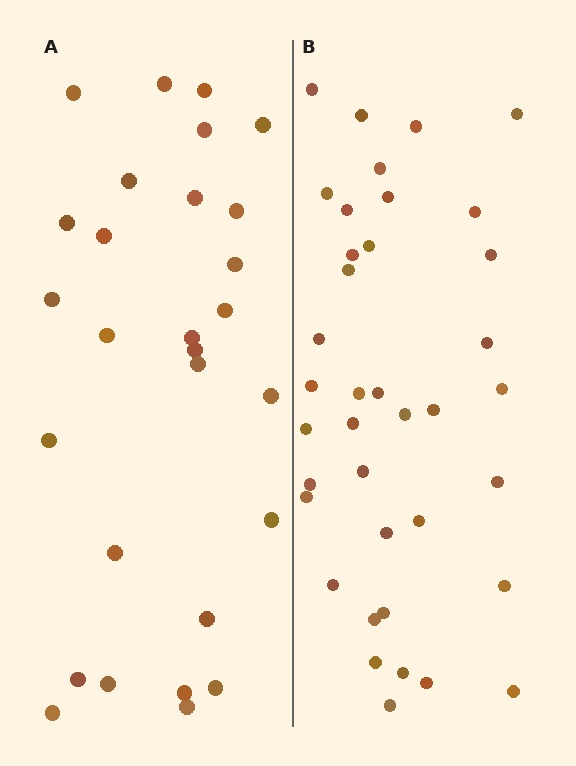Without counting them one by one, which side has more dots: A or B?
Region B (the right region) has more dots.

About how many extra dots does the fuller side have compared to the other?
Region B has roughly 10 or so more dots than region A.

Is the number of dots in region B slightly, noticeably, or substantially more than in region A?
Region B has noticeably more, but not dramatically so. The ratio is roughly 1.4 to 1.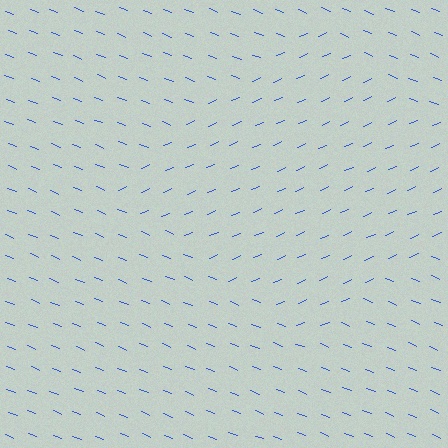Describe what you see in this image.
The image is filled with small blue line segments. A diamond region in the image has lines oriented differently from the surrounding lines, creating a visible texture boundary.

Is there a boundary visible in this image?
Yes, there is a texture boundary formed by a change in line orientation.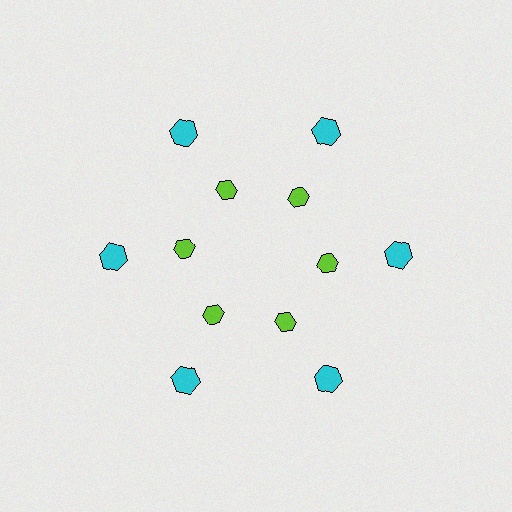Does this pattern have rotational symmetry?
Yes, this pattern has 6-fold rotational symmetry. It looks the same after rotating 60 degrees around the center.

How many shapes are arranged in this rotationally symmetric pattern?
There are 12 shapes, arranged in 6 groups of 2.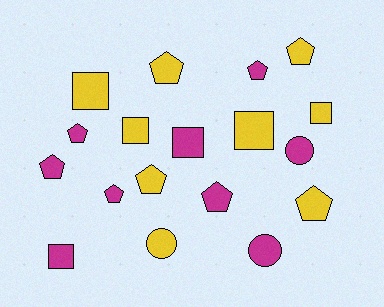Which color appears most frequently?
Magenta, with 9 objects.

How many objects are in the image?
There are 18 objects.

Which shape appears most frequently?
Pentagon, with 9 objects.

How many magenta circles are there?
There are 2 magenta circles.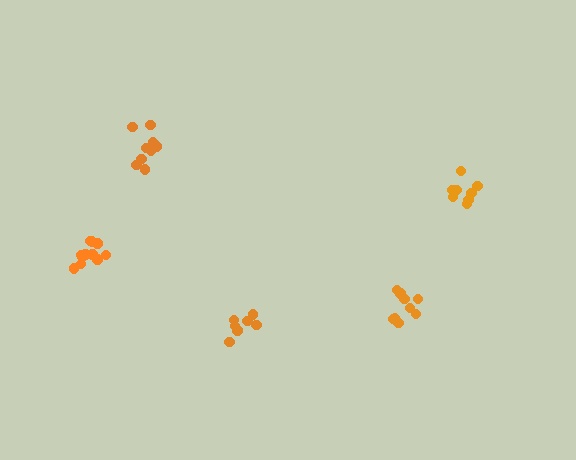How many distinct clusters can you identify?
There are 5 distinct clusters.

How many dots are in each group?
Group 1: 8 dots, Group 2: 9 dots, Group 3: 7 dots, Group 4: 9 dots, Group 5: 12 dots (45 total).